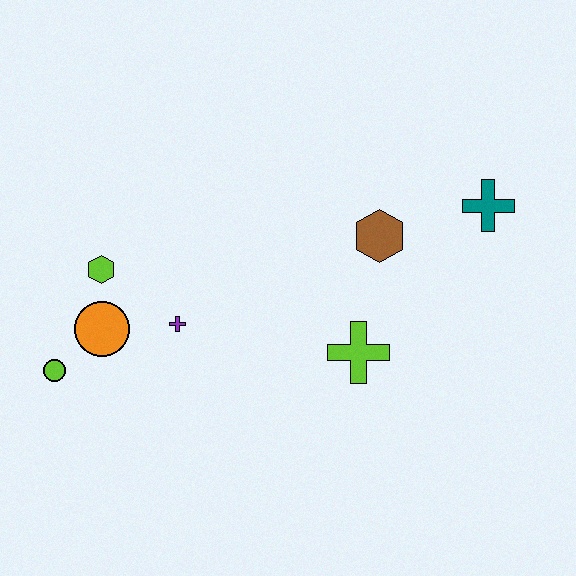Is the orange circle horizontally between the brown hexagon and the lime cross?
No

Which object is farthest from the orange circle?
The teal cross is farthest from the orange circle.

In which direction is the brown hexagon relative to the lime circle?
The brown hexagon is to the right of the lime circle.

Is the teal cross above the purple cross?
Yes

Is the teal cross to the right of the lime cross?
Yes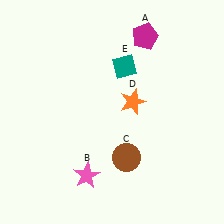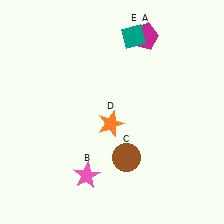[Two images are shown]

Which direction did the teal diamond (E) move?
The teal diamond (E) moved up.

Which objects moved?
The objects that moved are: the orange star (D), the teal diamond (E).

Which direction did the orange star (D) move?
The orange star (D) moved left.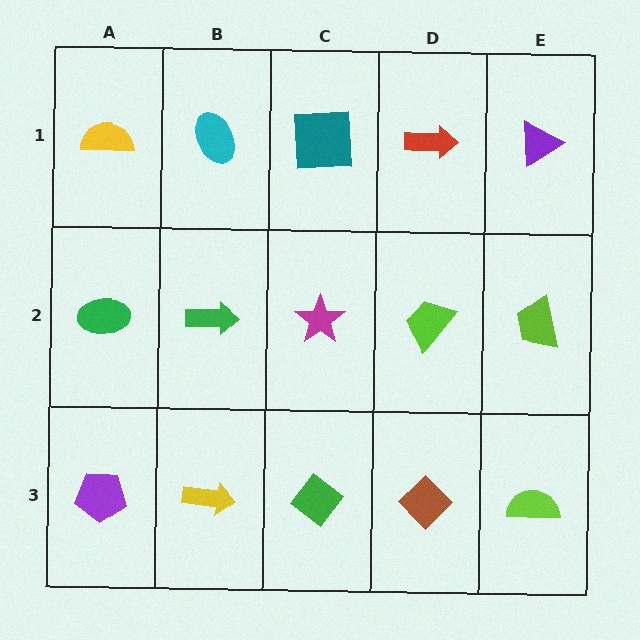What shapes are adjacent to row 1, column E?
A lime trapezoid (row 2, column E), a red arrow (row 1, column D).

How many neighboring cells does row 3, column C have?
3.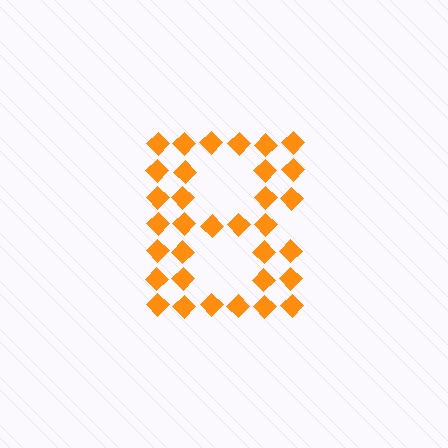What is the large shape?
The large shape is the letter B.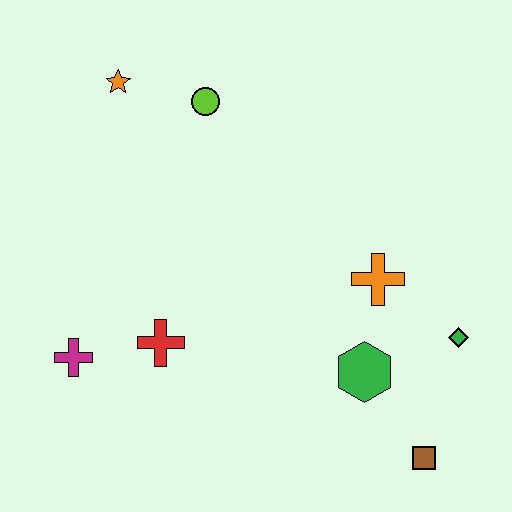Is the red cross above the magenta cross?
Yes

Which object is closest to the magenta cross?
The red cross is closest to the magenta cross.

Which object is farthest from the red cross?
The green diamond is farthest from the red cross.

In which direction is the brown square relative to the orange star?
The brown square is below the orange star.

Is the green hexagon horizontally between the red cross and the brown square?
Yes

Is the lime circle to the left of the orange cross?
Yes